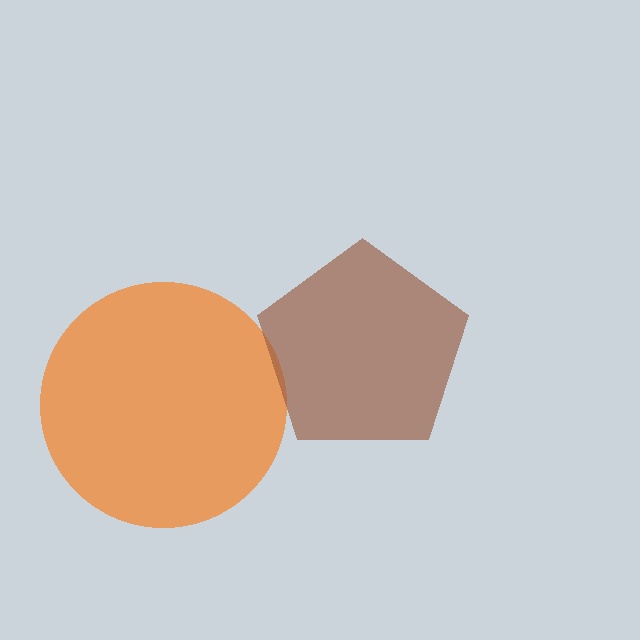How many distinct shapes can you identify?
There are 2 distinct shapes: an orange circle, a brown pentagon.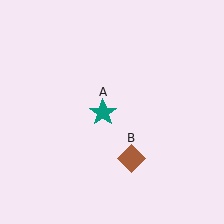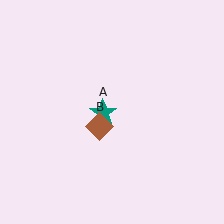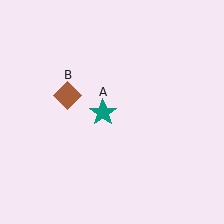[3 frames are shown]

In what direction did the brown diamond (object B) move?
The brown diamond (object B) moved up and to the left.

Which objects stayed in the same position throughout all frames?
Teal star (object A) remained stationary.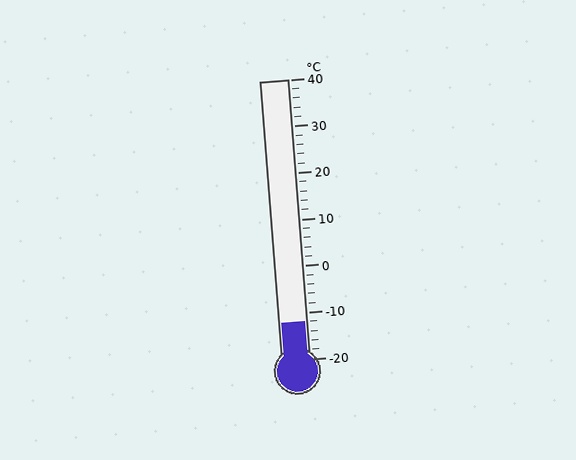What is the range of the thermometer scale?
The thermometer scale ranges from -20°C to 40°C.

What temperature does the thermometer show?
The thermometer shows approximately -12°C.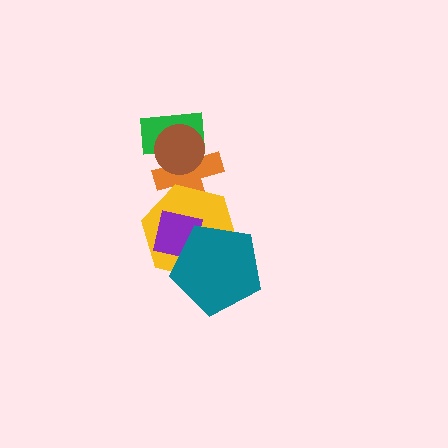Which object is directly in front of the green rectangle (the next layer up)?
The orange cross is directly in front of the green rectangle.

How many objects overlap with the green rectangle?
2 objects overlap with the green rectangle.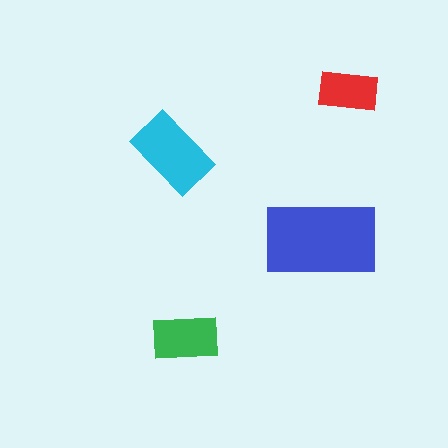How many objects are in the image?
There are 4 objects in the image.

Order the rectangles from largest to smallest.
the blue one, the cyan one, the green one, the red one.